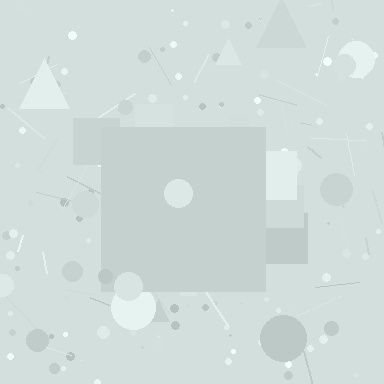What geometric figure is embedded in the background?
A square is embedded in the background.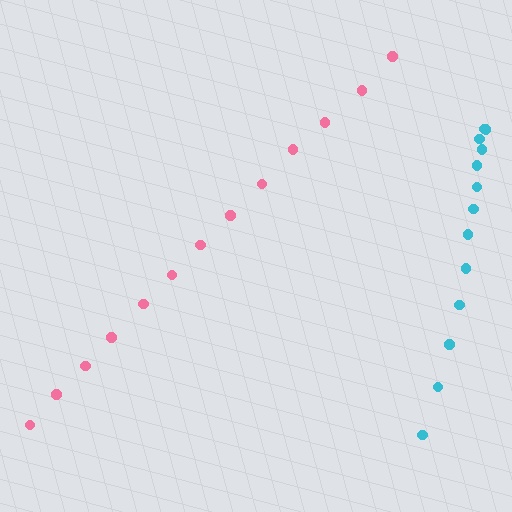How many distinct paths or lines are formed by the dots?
There are 2 distinct paths.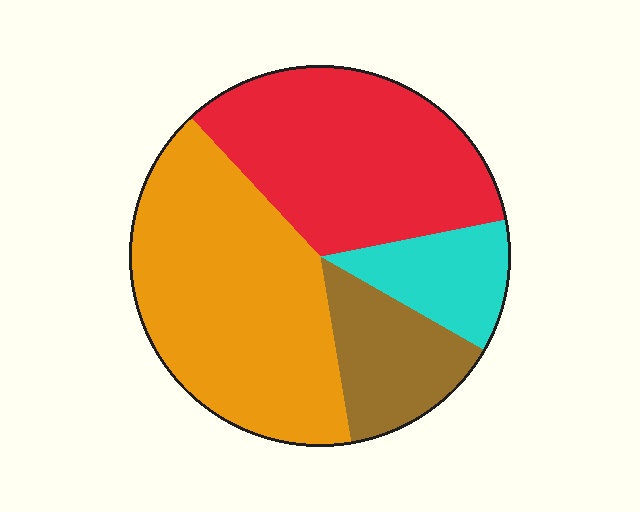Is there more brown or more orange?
Orange.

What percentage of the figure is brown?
Brown takes up about one eighth (1/8) of the figure.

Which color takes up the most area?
Orange, at roughly 40%.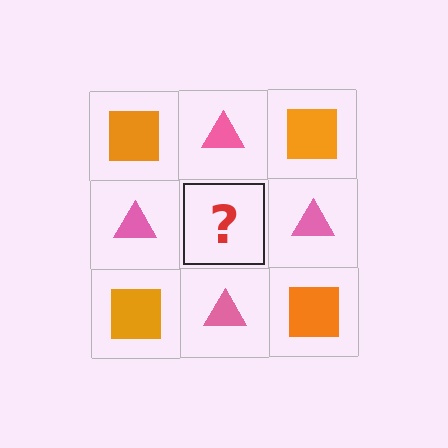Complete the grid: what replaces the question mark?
The question mark should be replaced with an orange square.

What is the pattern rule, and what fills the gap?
The rule is that it alternates orange square and pink triangle in a checkerboard pattern. The gap should be filled with an orange square.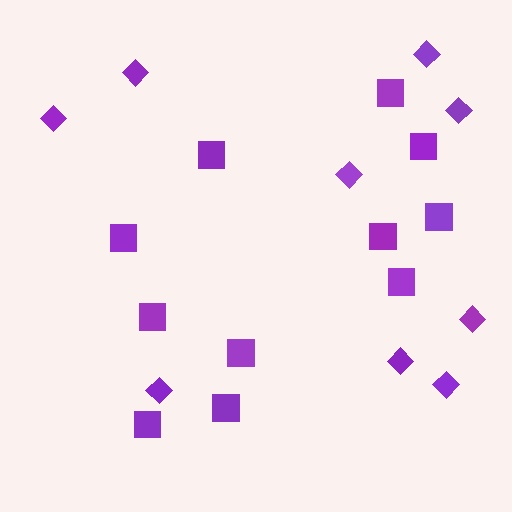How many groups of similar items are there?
There are 2 groups: one group of diamonds (9) and one group of squares (11).